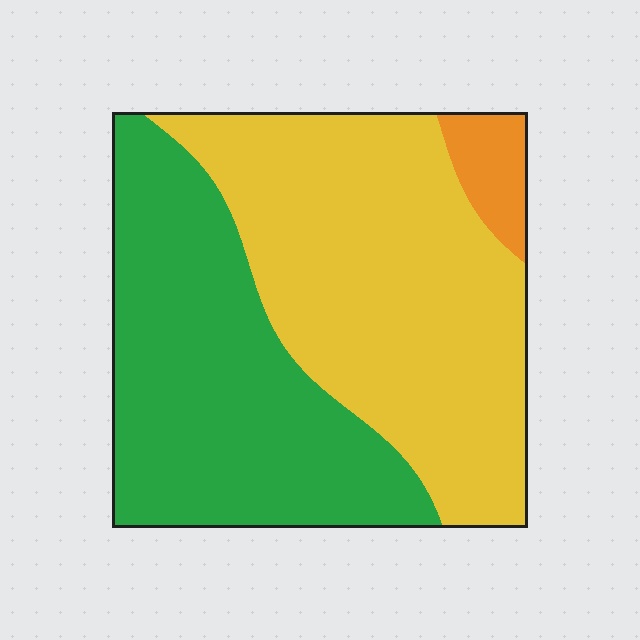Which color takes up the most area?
Yellow, at roughly 50%.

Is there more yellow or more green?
Yellow.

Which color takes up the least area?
Orange, at roughly 5%.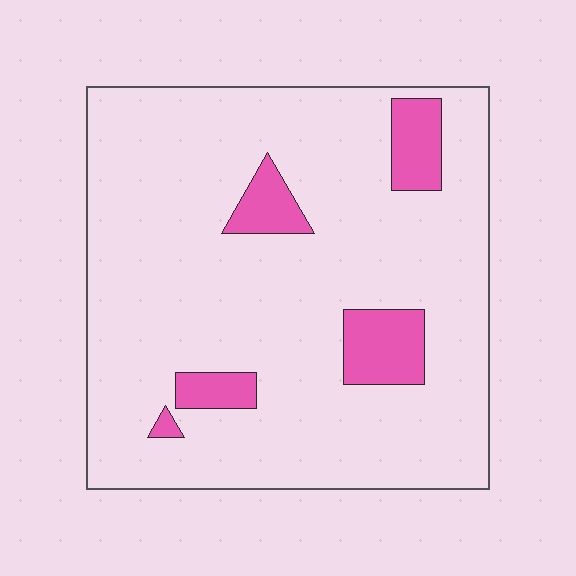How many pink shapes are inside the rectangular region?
5.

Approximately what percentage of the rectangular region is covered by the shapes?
Approximately 10%.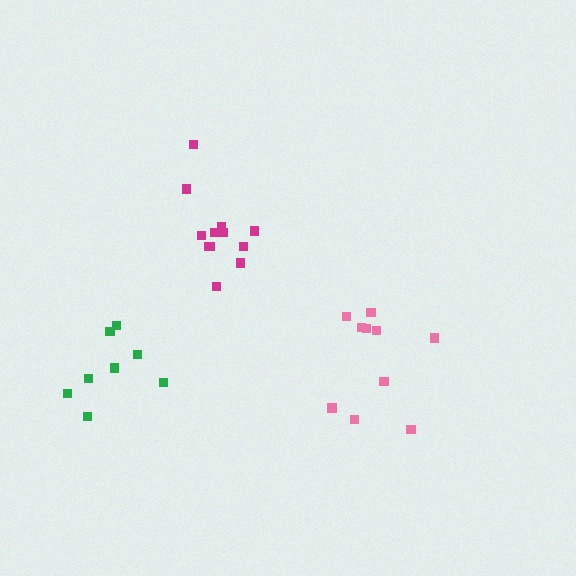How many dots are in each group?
Group 1: 12 dots, Group 2: 10 dots, Group 3: 8 dots (30 total).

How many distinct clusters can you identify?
There are 3 distinct clusters.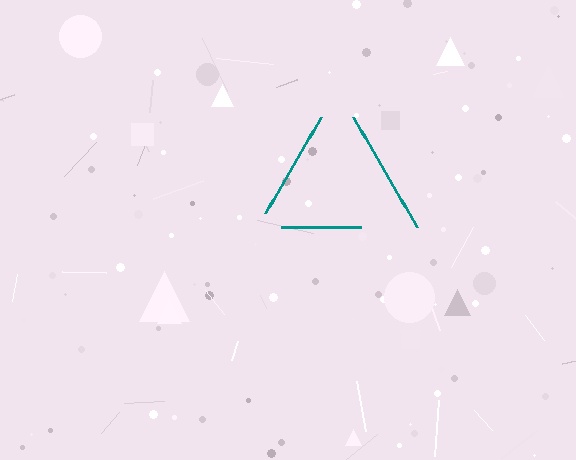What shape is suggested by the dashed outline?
The dashed outline suggests a triangle.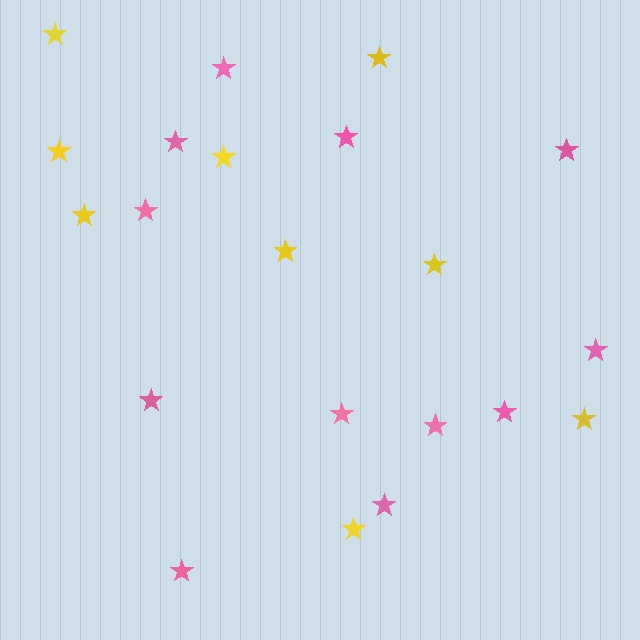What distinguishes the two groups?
There are 2 groups: one group of pink stars (12) and one group of yellow stars (9).